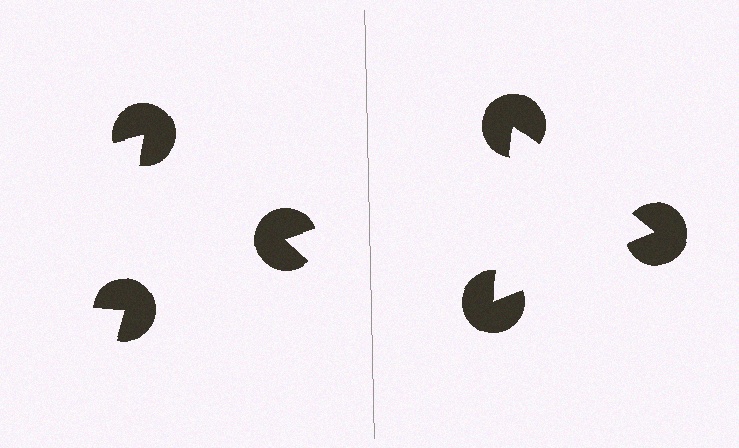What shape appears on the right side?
An illusory triangle.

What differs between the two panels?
The pac-man discs are positioned identically on both sides; only the wedge orientations differ. On the right they align to a triangle; on the left they are misaligned.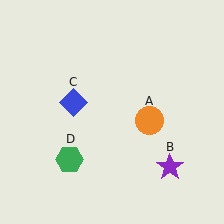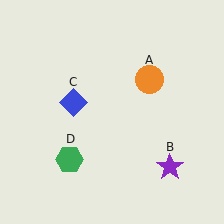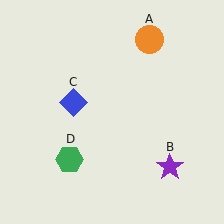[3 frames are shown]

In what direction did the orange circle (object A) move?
The orange circle (object A) moved up.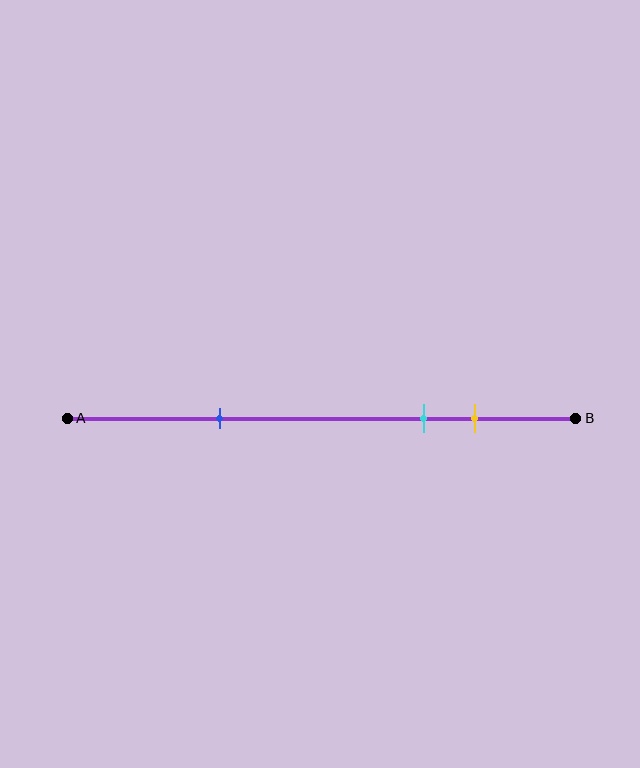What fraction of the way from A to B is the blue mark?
The blue mark is approximately 30% (0.3) of the way from A to B.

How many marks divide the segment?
There are 3 marks dividing the segment.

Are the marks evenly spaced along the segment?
No, the marks are not evenly spaced.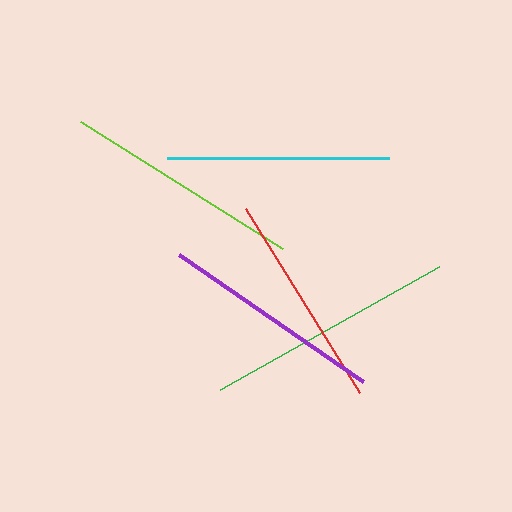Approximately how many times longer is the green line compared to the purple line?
The green line is approximately 1.1 times the length of the purple line.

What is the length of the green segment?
The green segment is approximately 251 pixels long.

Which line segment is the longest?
The green line is the longest at approximately 251 pixels.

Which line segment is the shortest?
The red line is the shortest at approximately 216 pixels.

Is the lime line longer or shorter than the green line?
The green line is longer than the lime line.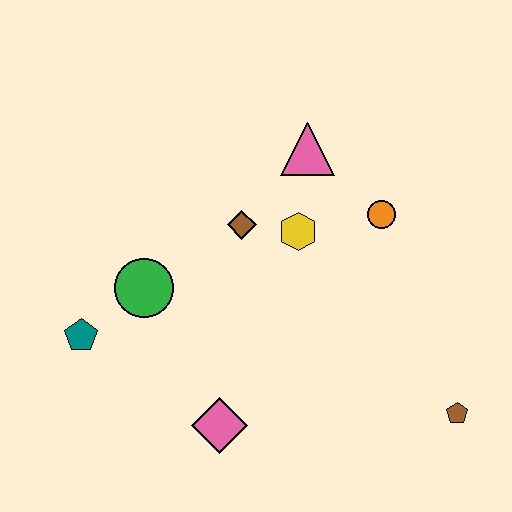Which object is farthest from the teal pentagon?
The brown pentagon is farthest from the teal pentagon.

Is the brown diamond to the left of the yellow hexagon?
Yes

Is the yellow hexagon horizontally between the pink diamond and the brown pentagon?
Yes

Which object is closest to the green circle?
The teal pentagon is closest to the green circle.